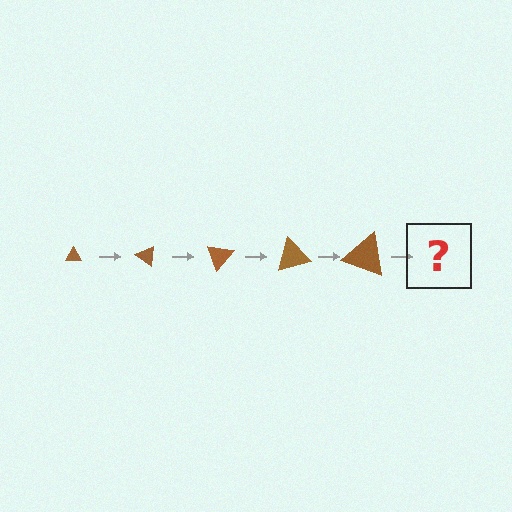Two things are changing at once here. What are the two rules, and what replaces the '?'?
The two rules are that the triangle grows larger each step and it rotates 35 degrees each step. The '?' should be a triangle, larger than the previous one and rotated 175 degrees from the start.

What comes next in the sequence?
The next element should be a triangle, larger than the previous one and rotated 175 degrees from the start.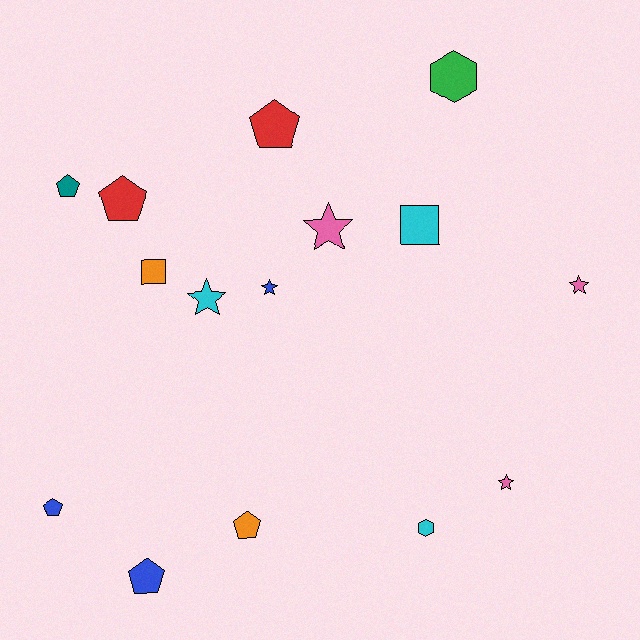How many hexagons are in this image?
There are 2 hexagons.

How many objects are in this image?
There are 15 objects.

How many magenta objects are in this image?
There are no magenta objects.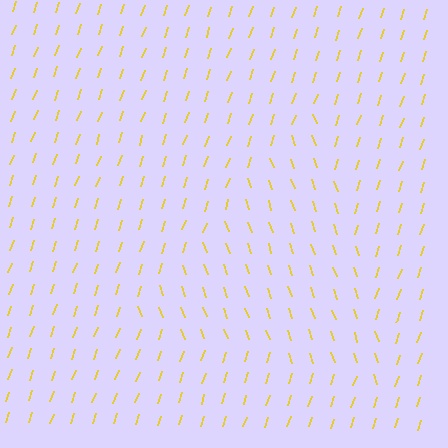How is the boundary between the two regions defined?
The boundary is defined purely by a change in line orientation (approximately 37 degrees difference). All lines are the same color and thickness.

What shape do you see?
I see a triangle.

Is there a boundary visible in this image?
Yes, there is a texture boundary formed by a change in line orientation.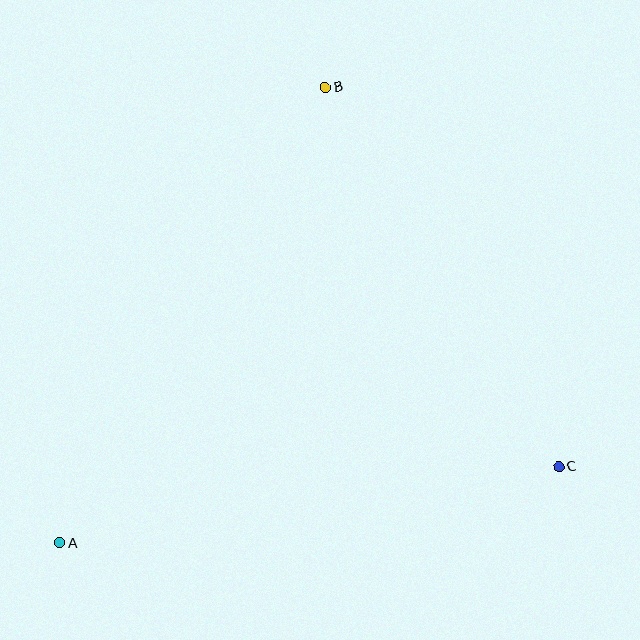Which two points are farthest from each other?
Points A and B are farthest from each other.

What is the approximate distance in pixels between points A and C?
The distance between A and C is approximately 505 pixels.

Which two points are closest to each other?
Points B and C are closest to each other.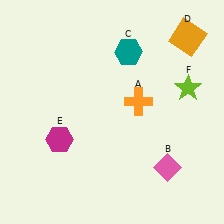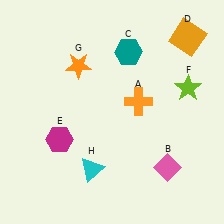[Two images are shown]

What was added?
An orange star (G), a cyan triangle (H) were added in Image 2.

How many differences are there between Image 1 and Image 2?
There are 2 differences between the two images.